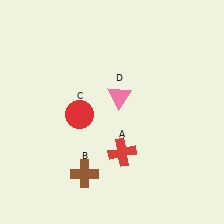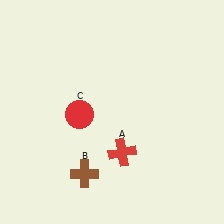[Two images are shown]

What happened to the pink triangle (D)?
The pink triangle (D) was removed in Image 2. It was in the top-right area of Image 1.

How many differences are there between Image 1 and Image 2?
There is 1 difference between the two images.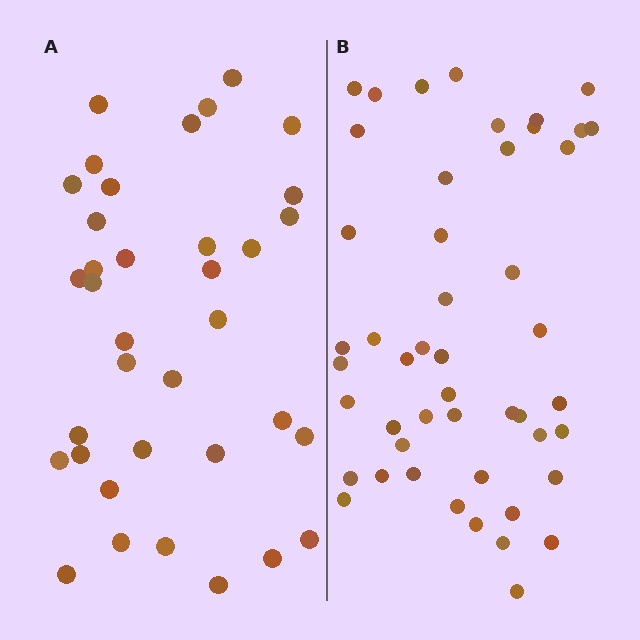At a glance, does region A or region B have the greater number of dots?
Region B (the right region) has more dots.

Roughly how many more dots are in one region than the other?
Region B has roughly 12 or so more dots than region A.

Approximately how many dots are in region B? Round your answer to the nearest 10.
About 50 dots. (The exact count is 48, which rounds to 50.)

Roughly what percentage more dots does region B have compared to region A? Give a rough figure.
About 35% more.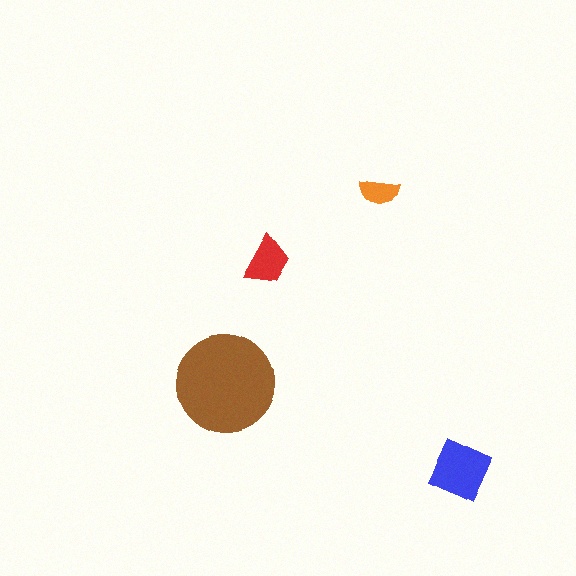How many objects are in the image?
There are 4 objects in the image.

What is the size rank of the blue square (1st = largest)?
2nd.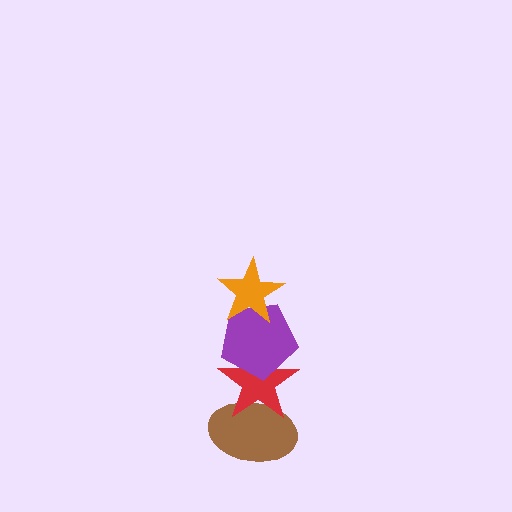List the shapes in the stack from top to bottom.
From top to bottom: the orange star, the purple pentagon, the red star, the brown ellipse.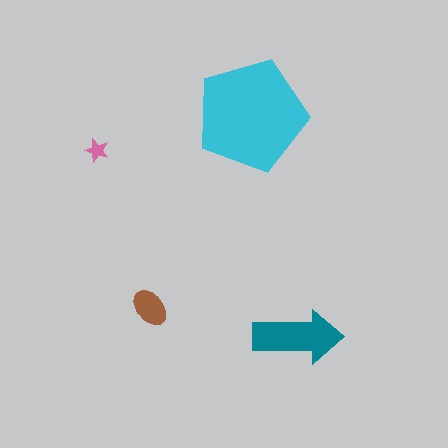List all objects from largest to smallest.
The cyan pentagon, the teal arrow, the brown ellipse, the pink star.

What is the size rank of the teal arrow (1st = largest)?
2nd.